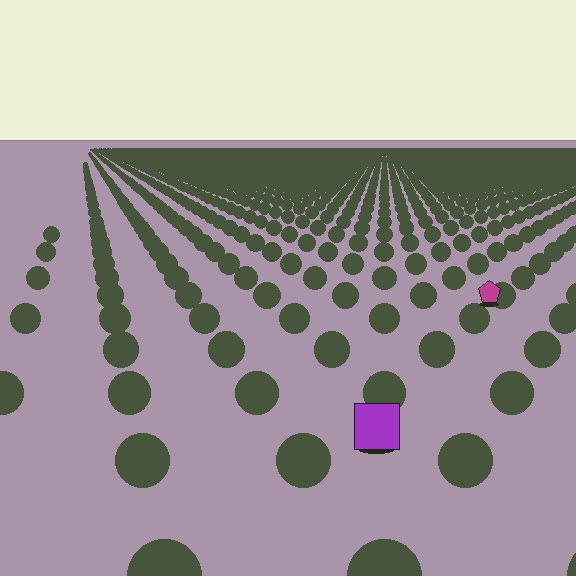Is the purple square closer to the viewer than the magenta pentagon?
Yes. The purple square is closer — you can tell from the texture gradient: the ground texture is coarser near it.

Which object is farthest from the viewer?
The magenta pentagon is farthest from the viewer. It appears smaller and the ground texture around it is denser.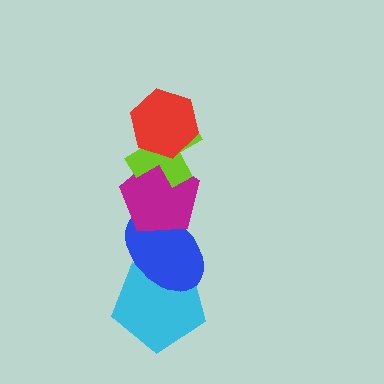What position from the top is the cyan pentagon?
The cyan pentagon is 5th from the top.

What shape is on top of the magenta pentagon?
The lime cross is on top of the magenta pentagon.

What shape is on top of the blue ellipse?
The magenta pentagon is on top of the blue ellipse.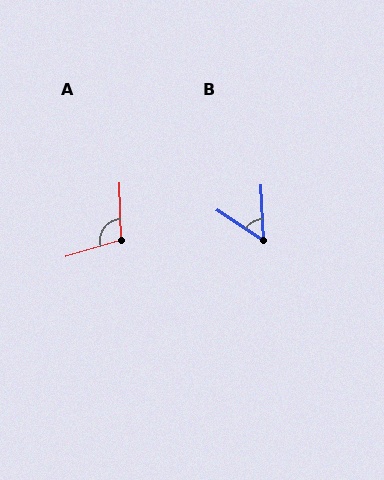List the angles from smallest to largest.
B (55°), A (104°).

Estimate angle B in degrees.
Approximately 55 degrees.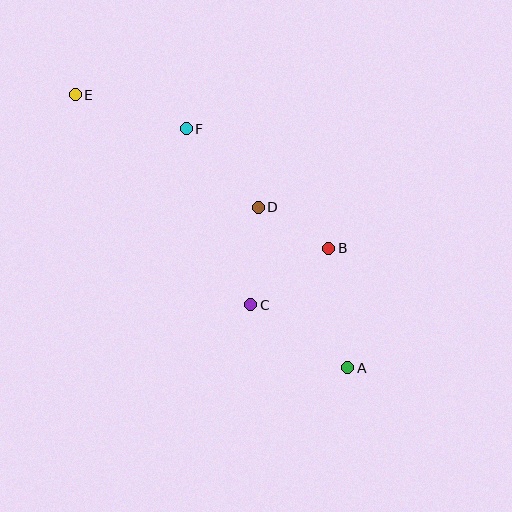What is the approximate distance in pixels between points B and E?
The distance between B and E is approximately 296 pixels.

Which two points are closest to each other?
Points B and D are closest to each other.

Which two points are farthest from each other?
Points A and E are farthest from each other.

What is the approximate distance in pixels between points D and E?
The distance between D and E is approximately 215 pixels.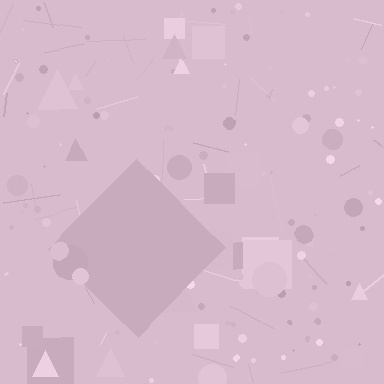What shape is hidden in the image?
A diamond is hidden in the image.